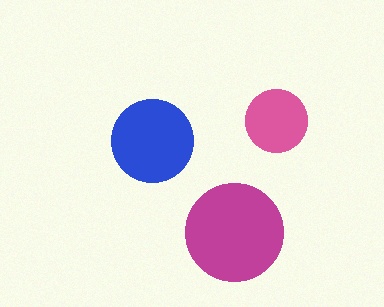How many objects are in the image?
There are 3 objects in the image.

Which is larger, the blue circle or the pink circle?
The blue one.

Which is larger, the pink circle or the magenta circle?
The magenta one.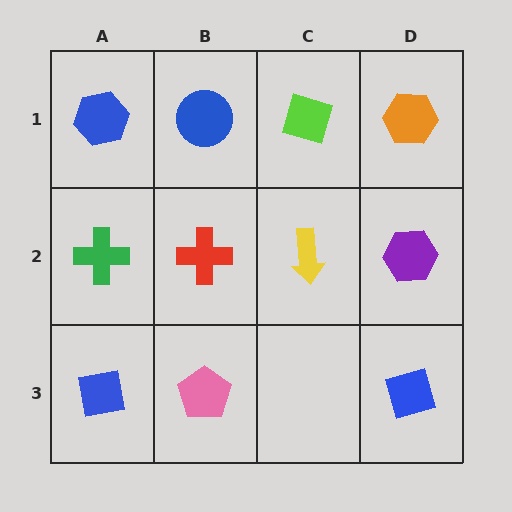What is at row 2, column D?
A purple hexagon.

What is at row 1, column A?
A blue hexagon.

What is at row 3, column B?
A pink pentagon.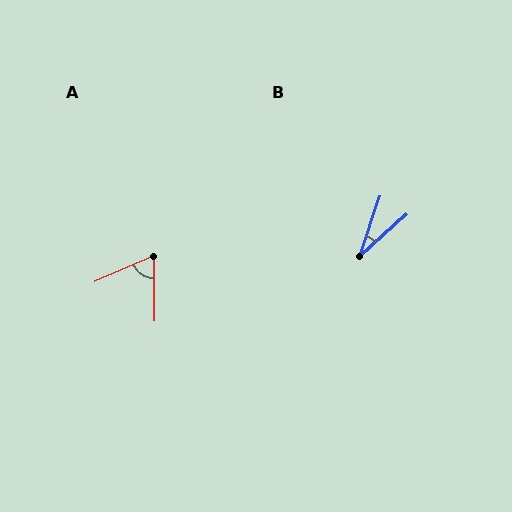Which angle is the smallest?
B, at approximately 30 degrees.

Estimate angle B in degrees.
Approximately 30 degrees.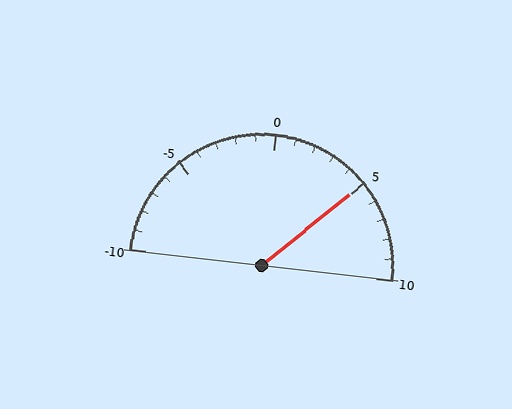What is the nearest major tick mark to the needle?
The nearest major tick mark is 5.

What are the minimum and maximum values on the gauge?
The gauge ranges from -10 to 10.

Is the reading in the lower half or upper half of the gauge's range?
The reading is in the upper half of the range (-10 to 10).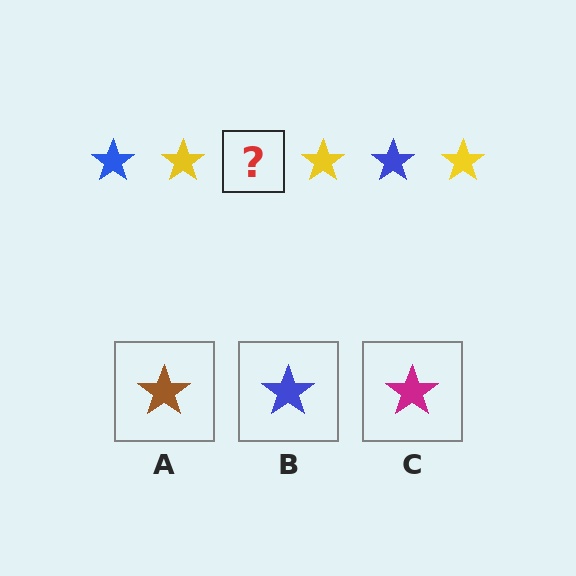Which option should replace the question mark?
Option B.